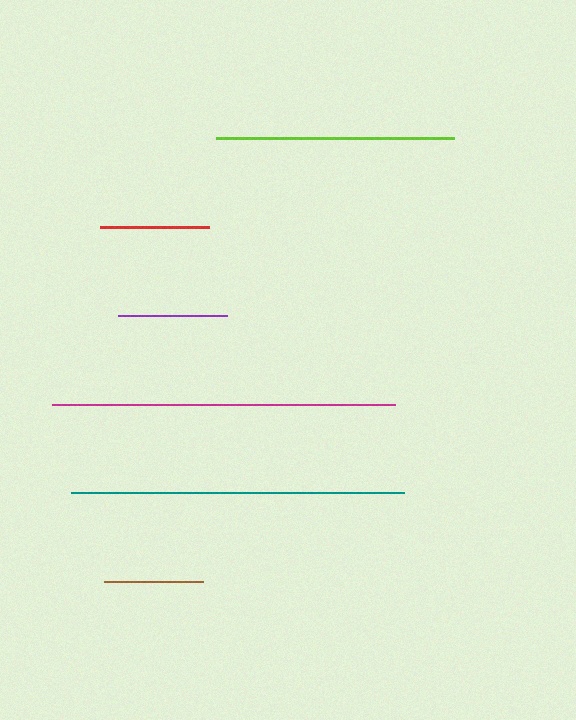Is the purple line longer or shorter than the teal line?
The teal line is longer than the purple line.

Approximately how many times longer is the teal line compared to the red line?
The teal line is approximately 3.0 times the length of the red line.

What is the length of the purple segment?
The purple segment is approximately 109 pixels long.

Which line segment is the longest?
The magenta line is the longest at approximately 343 pixels.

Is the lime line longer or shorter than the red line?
The lime line is longer than the red line.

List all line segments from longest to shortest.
From longest to shortest: magenta, teal, lime, red, purple, brown.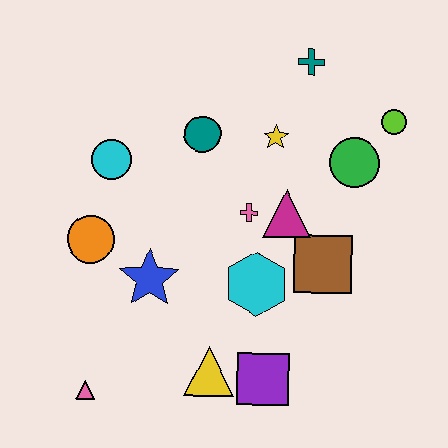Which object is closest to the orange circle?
The blue star is closest to the orange circle.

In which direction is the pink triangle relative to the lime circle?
The pink triangle is to the left of the lime circle.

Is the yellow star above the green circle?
Yes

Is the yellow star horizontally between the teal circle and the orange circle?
No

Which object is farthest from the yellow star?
The pink triangle is farthest from the yellow star.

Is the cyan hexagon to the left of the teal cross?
Yes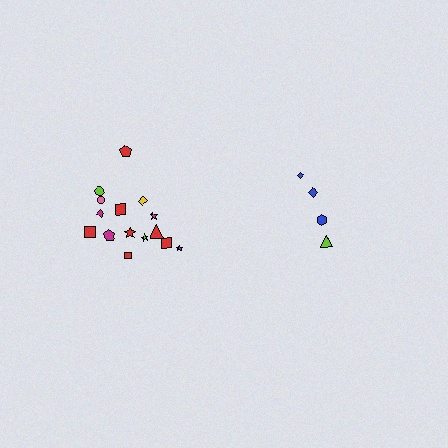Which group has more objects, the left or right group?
The left group.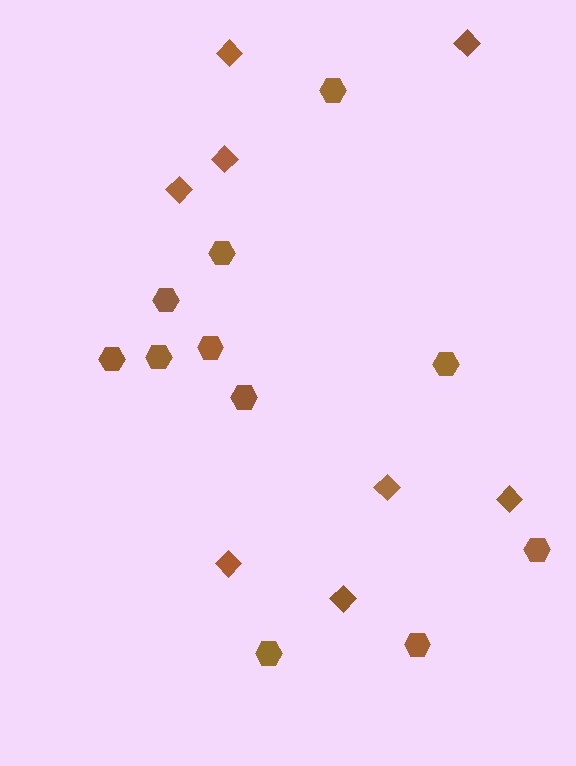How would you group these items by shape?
There are 2 groups: one group of diamonds (8) and one group of hexagons (11).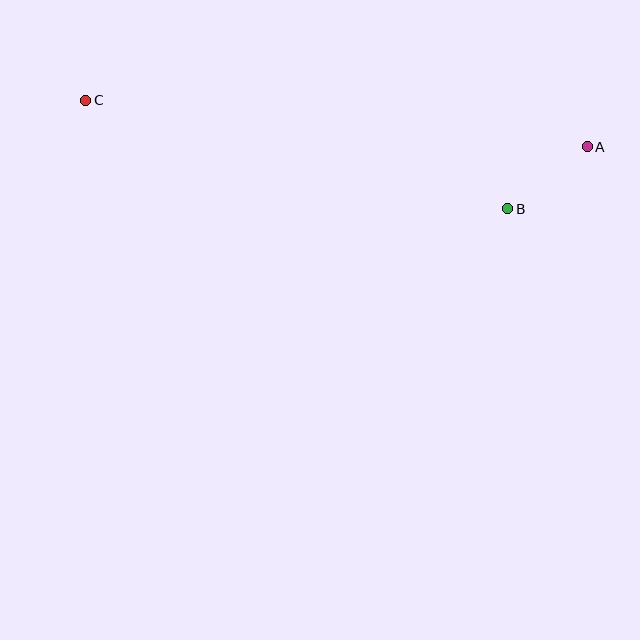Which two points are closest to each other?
Points A and B are closest to each other.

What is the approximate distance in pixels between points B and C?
The distance between B and C is approximately 436 pixels.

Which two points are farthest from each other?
Points A and C are farthest from each other.